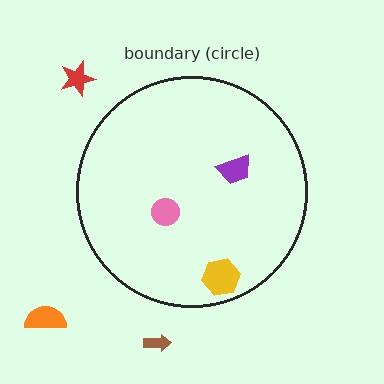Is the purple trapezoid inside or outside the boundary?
Inside.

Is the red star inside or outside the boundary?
Outside.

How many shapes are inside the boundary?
3 inside, 3 outside.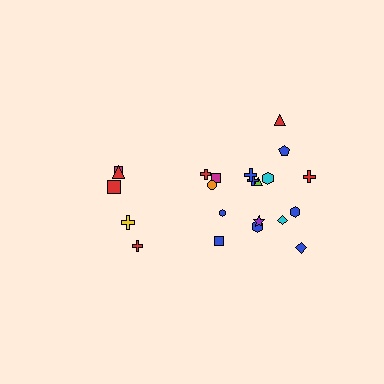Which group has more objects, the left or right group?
The right group.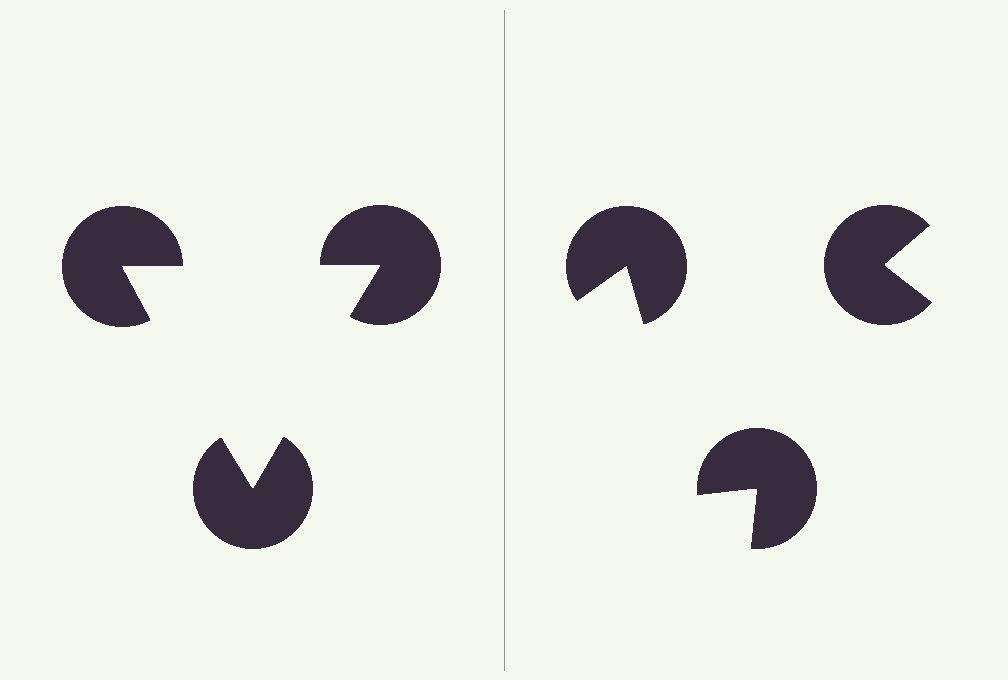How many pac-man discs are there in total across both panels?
6 — 3 on each side.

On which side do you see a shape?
An illusory triangle appears on the left side. On the right side the wedge cuts are rotated, so no coherent shape forms.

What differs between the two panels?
The pac-man discs are positioned identically on both sides; only the wedge orientations differ. On the left they align to a triangle; on the right they are misaligned.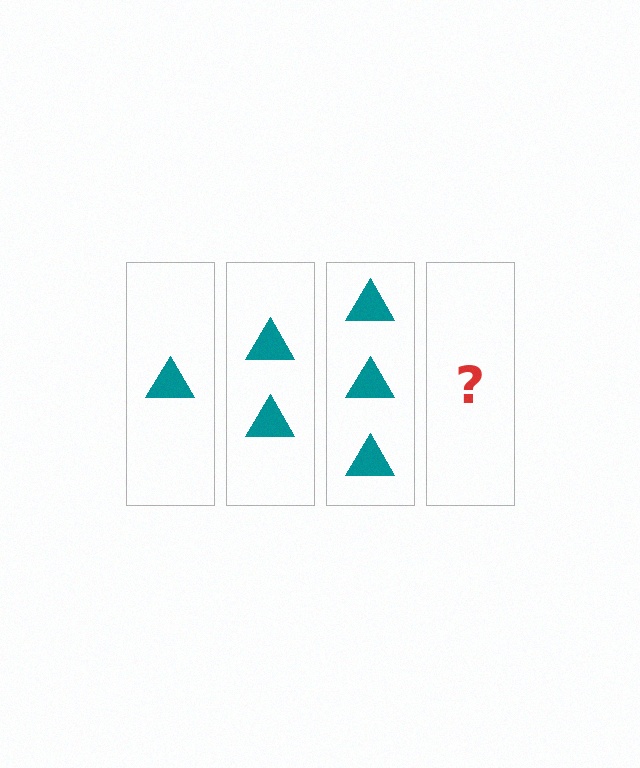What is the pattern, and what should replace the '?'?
The pattern is that each step adds one more triangle. The '?' should be 4 triangles.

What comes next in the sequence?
The next element should be 4 triangles.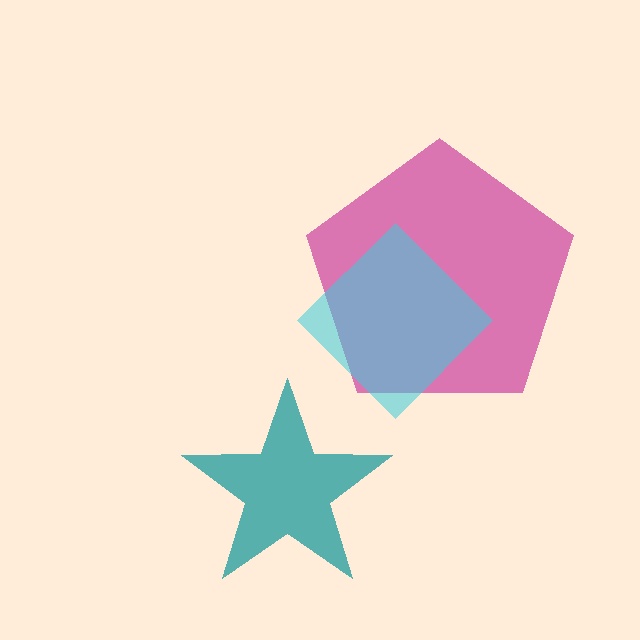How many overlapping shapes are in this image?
There are 3 overlapping shapes in the image.